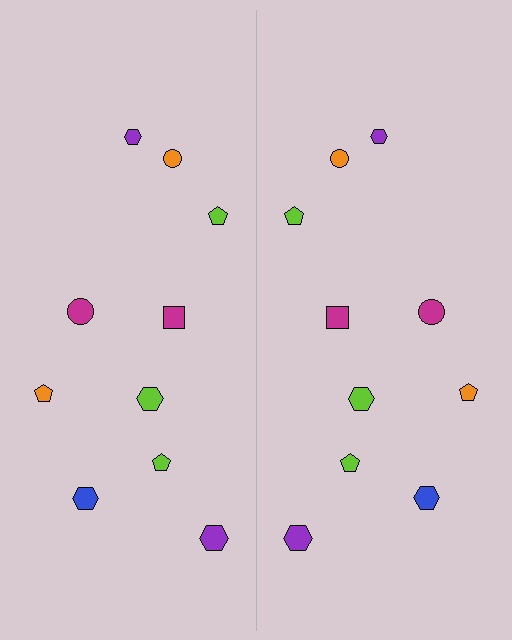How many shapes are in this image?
There are 20 shapes in this image.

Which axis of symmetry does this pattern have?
The pattern has a vertical axis of symmetry running through the center of the image.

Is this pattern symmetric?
Yes, this pattern has bilateral (reflection) symmetry.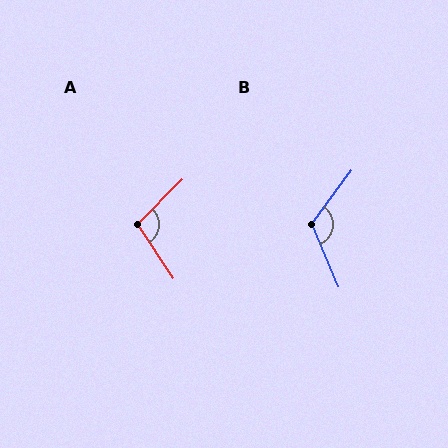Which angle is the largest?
B, at approximately 121 degrees.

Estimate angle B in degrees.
Approximately 121 degrees.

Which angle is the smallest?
A, at approximately 101 degrees.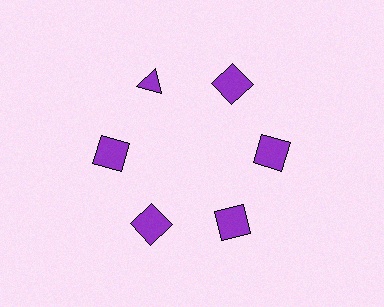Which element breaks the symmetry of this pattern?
The purple triangle at roughly the 11 o'clock position breaks the symmetry. All other shapes are purple squares.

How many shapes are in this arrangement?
There are 6 shapes arranged in a ring pattern.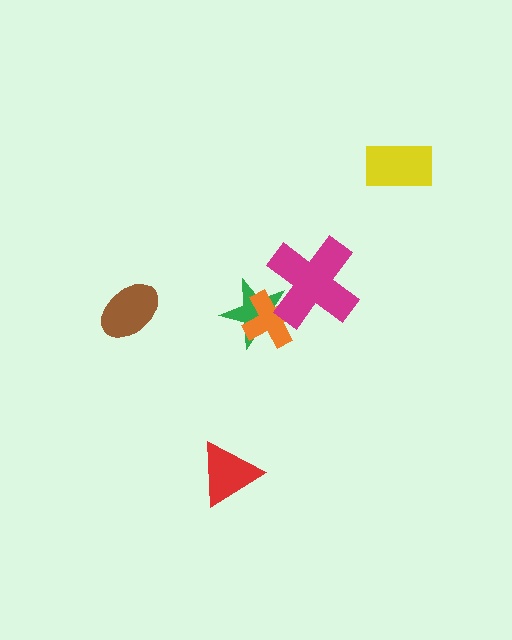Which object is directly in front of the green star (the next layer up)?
The orange cross is directly in front of the green star.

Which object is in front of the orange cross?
The magenta cross is in front of the orange cross.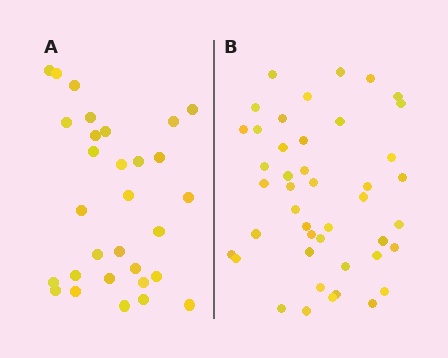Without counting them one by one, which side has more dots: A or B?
Region B (the right region) has more dots.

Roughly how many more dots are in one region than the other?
Region B has approximately 15 more dots than region A.